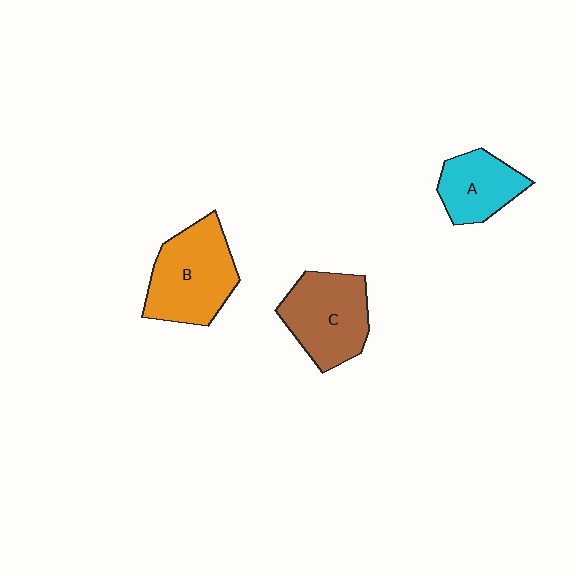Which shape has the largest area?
Shape B (orange).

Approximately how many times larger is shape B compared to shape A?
Approximately 1.5 times.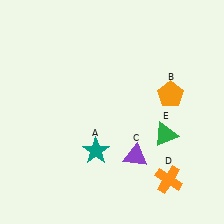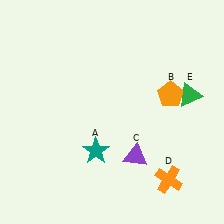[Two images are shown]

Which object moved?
The green triangle (E) moved up.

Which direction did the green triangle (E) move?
The green triangle (E) moved up.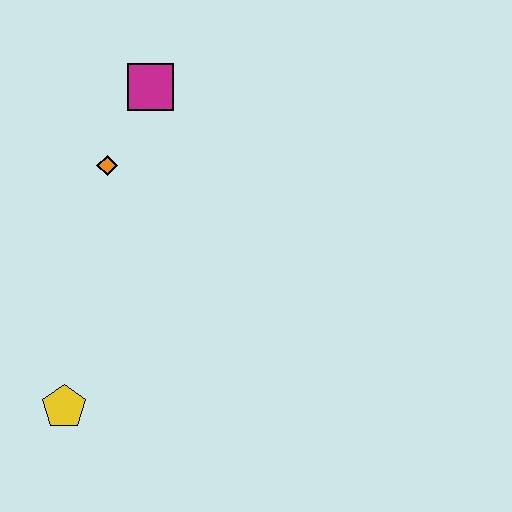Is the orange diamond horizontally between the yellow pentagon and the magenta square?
Yes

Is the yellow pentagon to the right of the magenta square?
No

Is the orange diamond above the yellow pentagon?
Yes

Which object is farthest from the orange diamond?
The yellow pentagon is farthest from the orange diamond.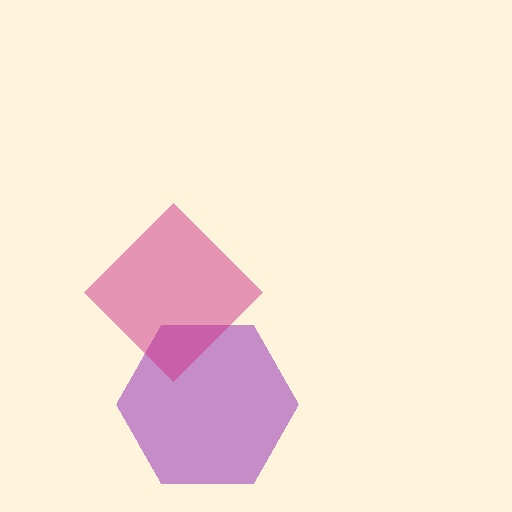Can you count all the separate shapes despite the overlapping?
Yes, there are 2 separate shapes.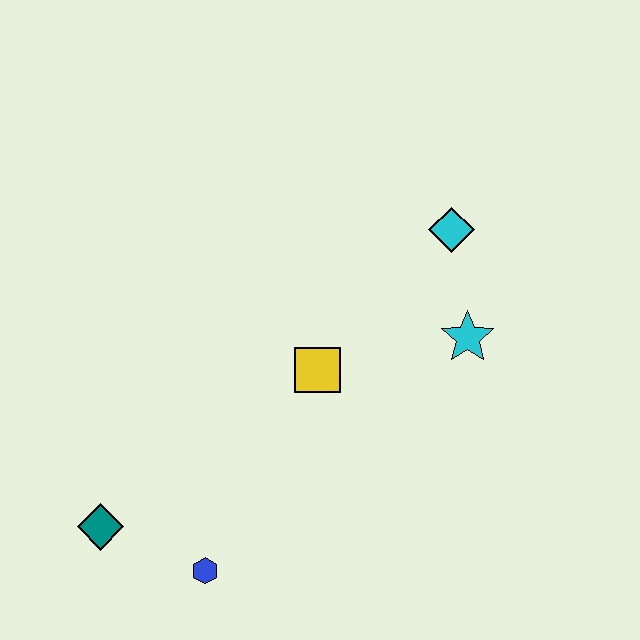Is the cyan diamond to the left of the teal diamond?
No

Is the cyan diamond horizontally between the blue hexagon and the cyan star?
Yes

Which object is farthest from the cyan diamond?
The teal diamond is farthest from the cyan diamond.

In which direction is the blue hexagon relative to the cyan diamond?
The blue hexagon is below the cyan diamond.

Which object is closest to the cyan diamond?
The cyan star is closest to the cyan diamond.